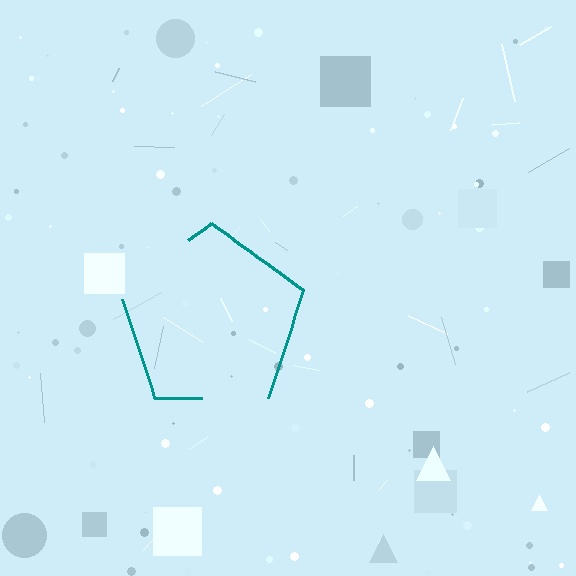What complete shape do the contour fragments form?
The contour fragments form a pentagon.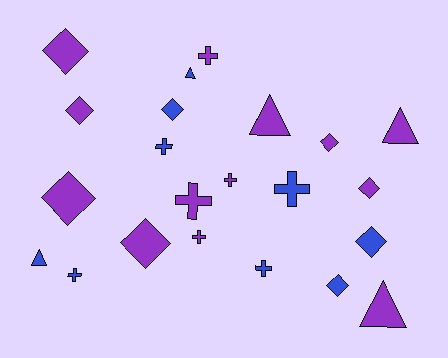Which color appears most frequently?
Purple, with 13 objects.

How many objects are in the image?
There are 22 objects.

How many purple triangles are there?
There are 3 purple triangles.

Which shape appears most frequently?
Diamond, with 9 objects.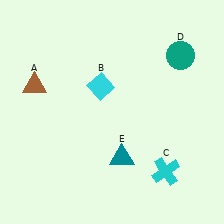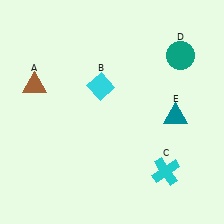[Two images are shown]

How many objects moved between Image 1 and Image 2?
1 object moved between the two images.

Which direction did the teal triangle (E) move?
The teal triangle (E) moved right.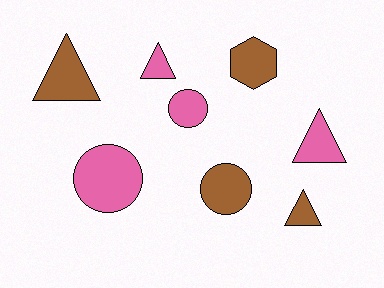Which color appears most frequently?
Pink, with 4 objects.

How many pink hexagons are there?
There are no pink hexagons.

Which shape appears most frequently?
Triangle, with 4 objects.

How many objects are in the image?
There are 8 objects.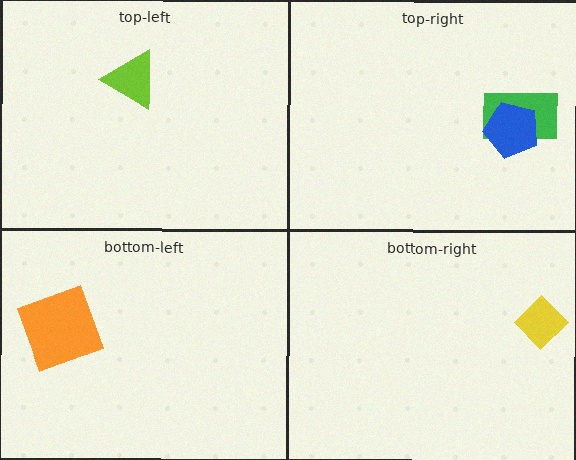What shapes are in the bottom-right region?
The yellow diamond.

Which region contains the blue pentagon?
The top-right region.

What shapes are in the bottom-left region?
The orange square.